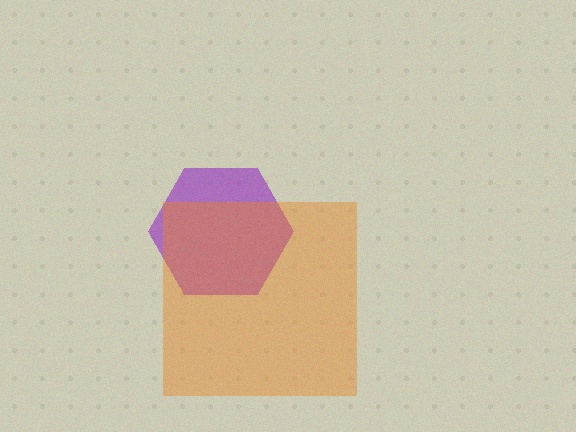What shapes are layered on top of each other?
The layered shapes are: a purple hexagon, an orange square.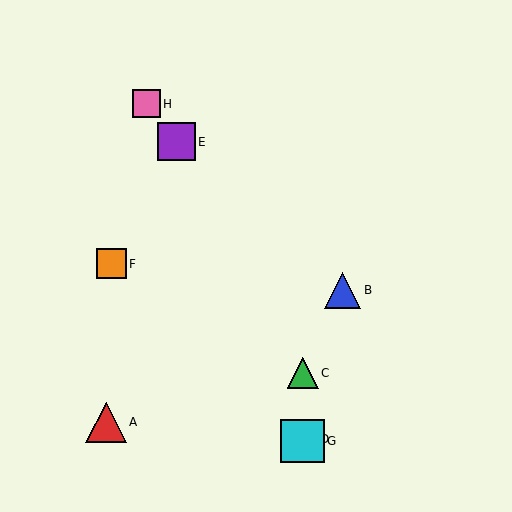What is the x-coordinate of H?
Object H is at x≈146.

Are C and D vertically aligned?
Yes, both are at x≈303.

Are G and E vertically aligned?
No, G is at x≈303 and E is at x≈176.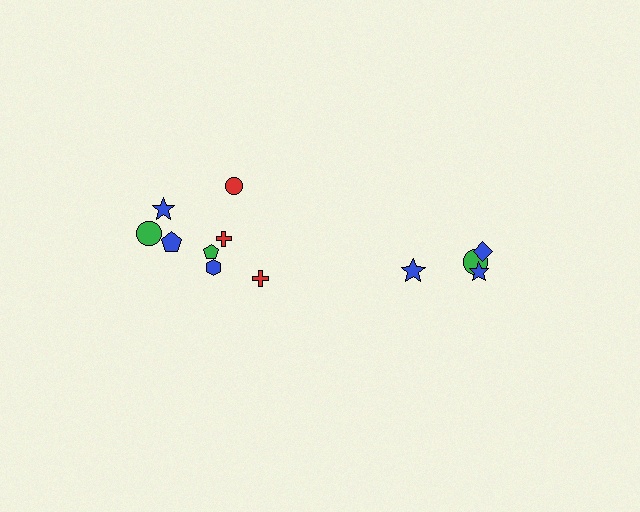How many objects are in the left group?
There are 8 objects.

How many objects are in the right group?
There are 4 objects.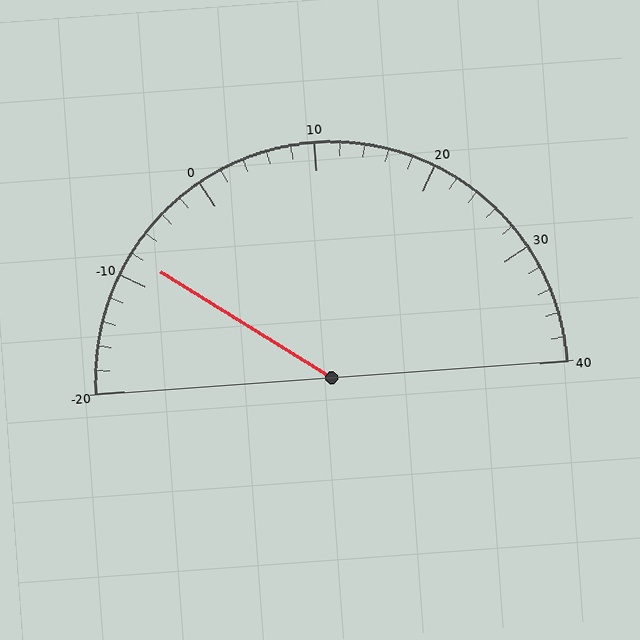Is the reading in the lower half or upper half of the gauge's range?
The reading is in the lower half of the range (-20 to 40).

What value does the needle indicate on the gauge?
The needle indicates approximately -8.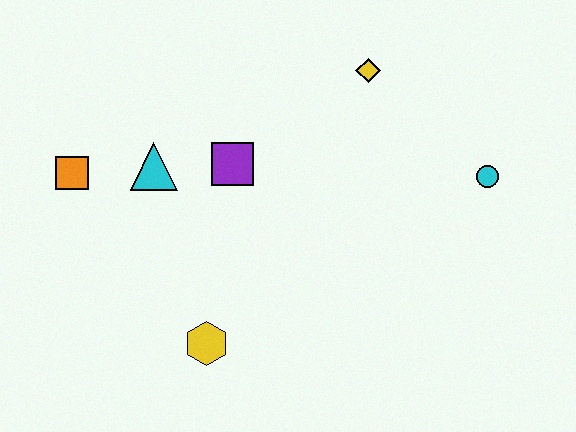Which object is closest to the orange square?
The cyan triangle is closest to the orange square.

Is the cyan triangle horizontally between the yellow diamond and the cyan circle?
No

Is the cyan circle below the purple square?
Yes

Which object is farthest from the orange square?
The cyan circle is farthest from the orange square.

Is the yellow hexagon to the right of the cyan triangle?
Yes